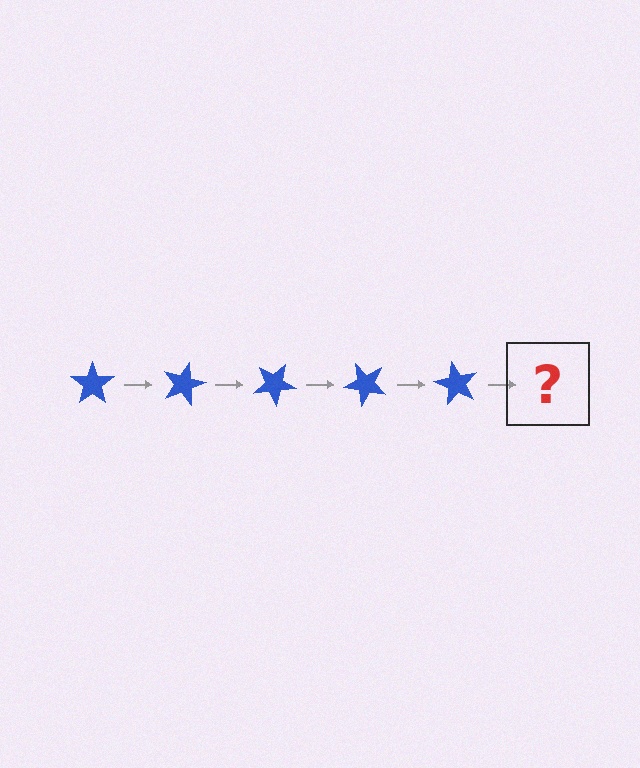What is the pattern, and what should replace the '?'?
The pattern is that the star rotates 15 degrees each step. The '?' should be a blue star rotated 75 degrees.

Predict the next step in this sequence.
The next step is a blue star rotated 75 degrees.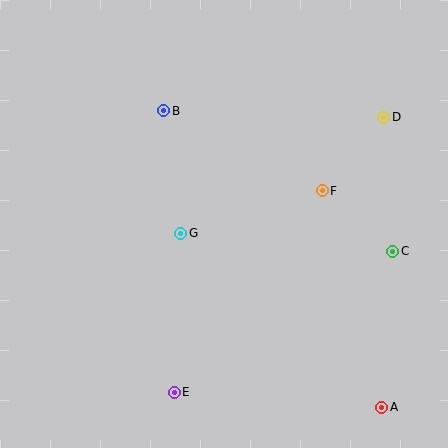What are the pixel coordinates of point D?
Point D is at (384, 117).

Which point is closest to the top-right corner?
Point D is closest to the top-right corner.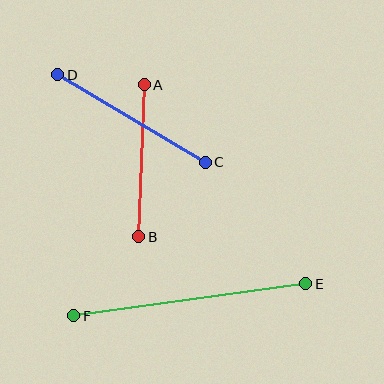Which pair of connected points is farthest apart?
Points E and F are farthest apart.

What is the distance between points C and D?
The distance is approximately 172 pixels.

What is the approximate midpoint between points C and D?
The midpoint is at approximately (132, 118) pixels.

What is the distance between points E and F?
The distance is approximately 234 pixels.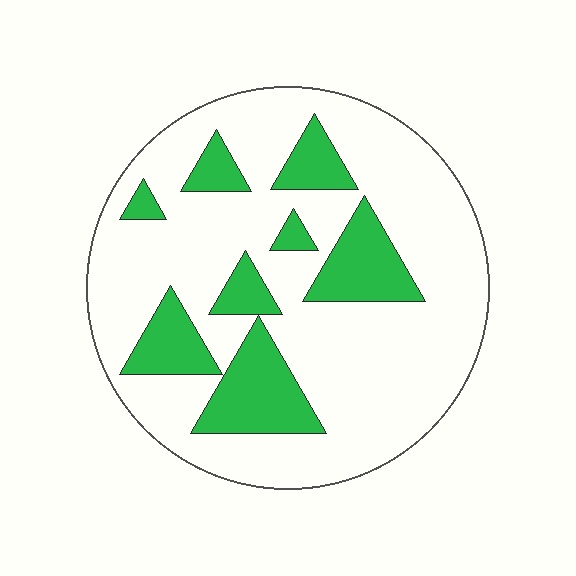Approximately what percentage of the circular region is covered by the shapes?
Approximately 25%.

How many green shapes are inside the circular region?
8.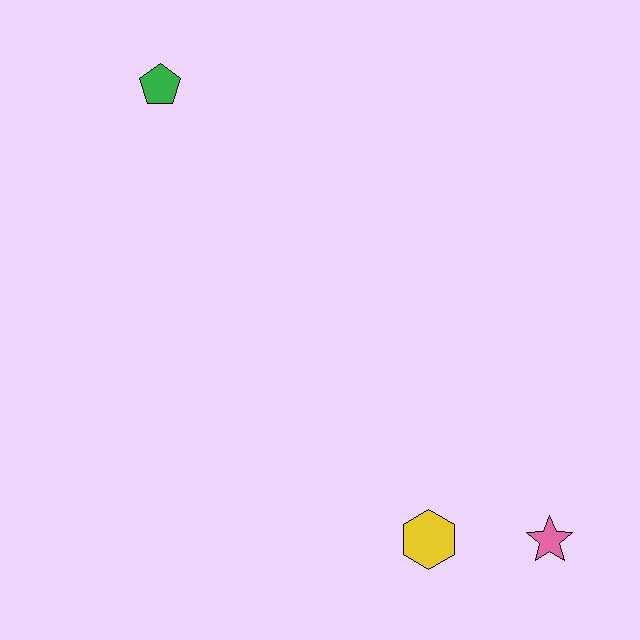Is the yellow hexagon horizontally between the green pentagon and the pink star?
Yes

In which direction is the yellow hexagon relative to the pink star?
The yellow hexagon is to the left of the pink star.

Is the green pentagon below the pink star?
No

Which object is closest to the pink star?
The yellow hexagon is closest to the pink star.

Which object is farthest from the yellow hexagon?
The green pentagon is farthest from the yellow hexagon.